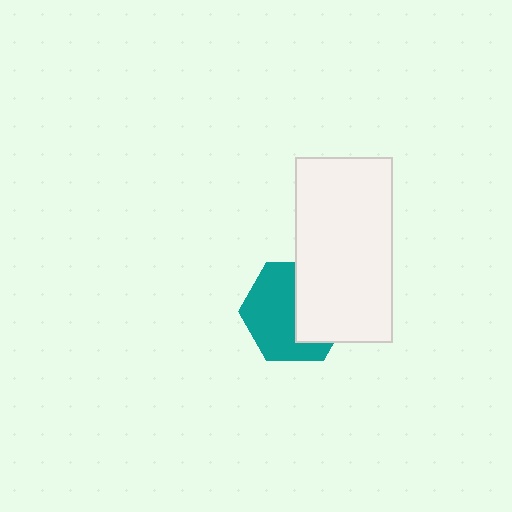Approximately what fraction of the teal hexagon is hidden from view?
Roughly 43% of the teal hexagon is hidden behind the white rectangle.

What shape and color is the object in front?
The object in front is a white rectangle.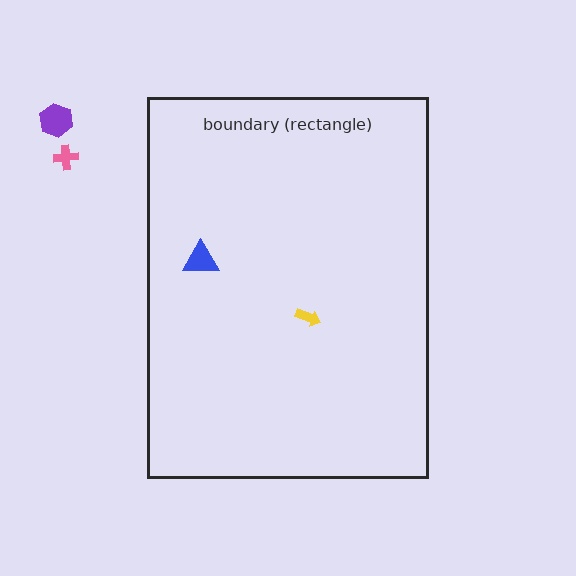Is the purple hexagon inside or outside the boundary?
Outside.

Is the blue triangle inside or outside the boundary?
Inside.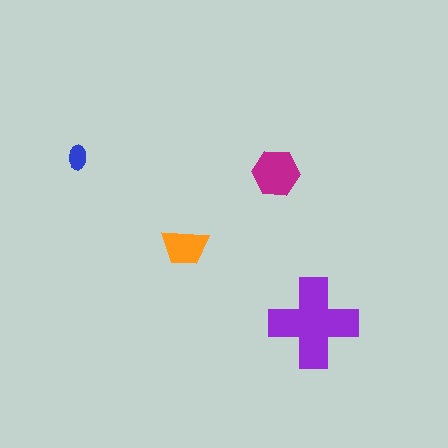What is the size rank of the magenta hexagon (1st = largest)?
2nd.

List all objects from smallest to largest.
The blue ellipse, the orange trapezoid, the magenta hexagon, the purple cross.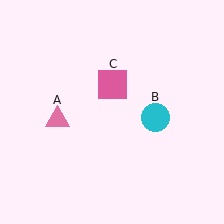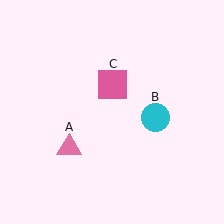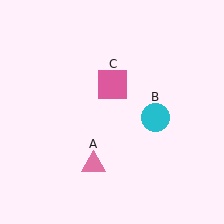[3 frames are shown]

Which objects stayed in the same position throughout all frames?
Cyan circle (object B) and pink square (object C) remained stationary.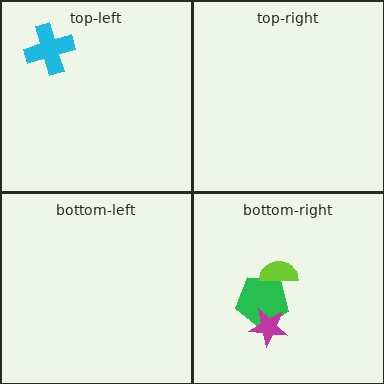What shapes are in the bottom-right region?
The green pentagon, the lime semicircle, the magenta star.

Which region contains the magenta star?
The bottom-right region.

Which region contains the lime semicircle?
The bottom-right region.